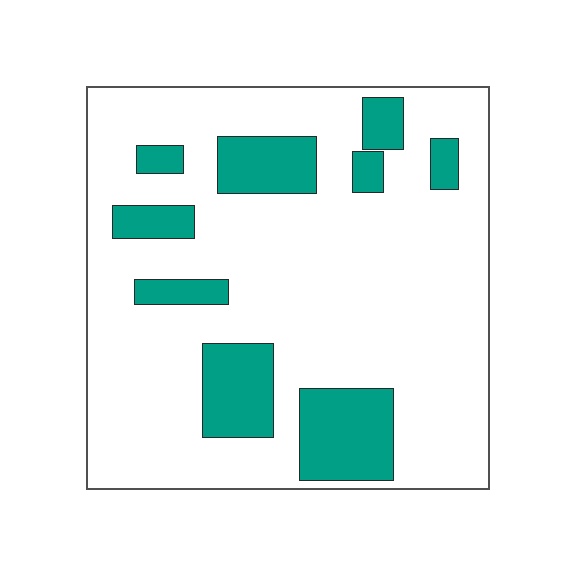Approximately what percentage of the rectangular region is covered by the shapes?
Approximately 20%.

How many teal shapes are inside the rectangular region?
9.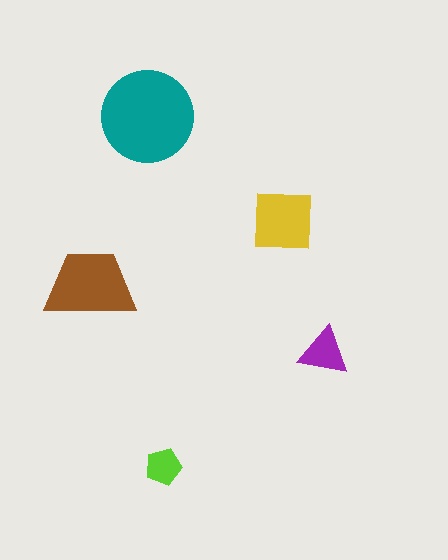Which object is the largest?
The teal circle.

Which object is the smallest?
The lime pentagon.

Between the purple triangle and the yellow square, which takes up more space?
The yellow square.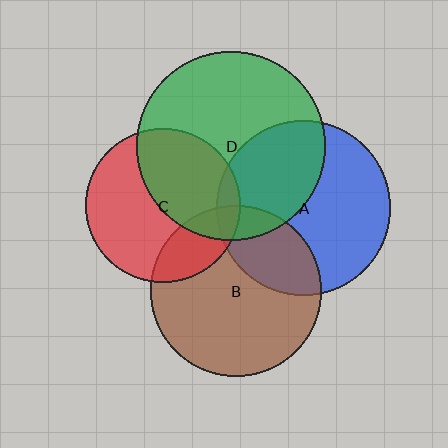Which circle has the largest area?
Circle D (green).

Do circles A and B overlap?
Yes.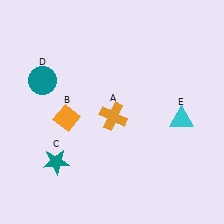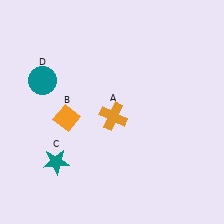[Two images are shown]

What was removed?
The cyan triangle (E) was removed in Image 2.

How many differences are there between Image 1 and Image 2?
There is 1 difference between the two images.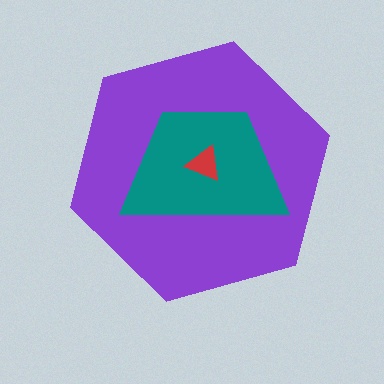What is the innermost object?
The red triangle.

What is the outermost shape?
The purple hexagon.